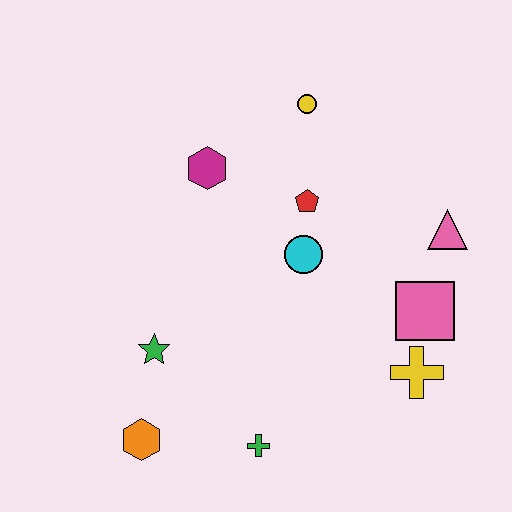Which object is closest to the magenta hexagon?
The red pentagon is closest to the magenta hexagon.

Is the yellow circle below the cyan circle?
No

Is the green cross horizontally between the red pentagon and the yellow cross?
No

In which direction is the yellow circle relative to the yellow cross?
The yellow circle is above the yellow cross.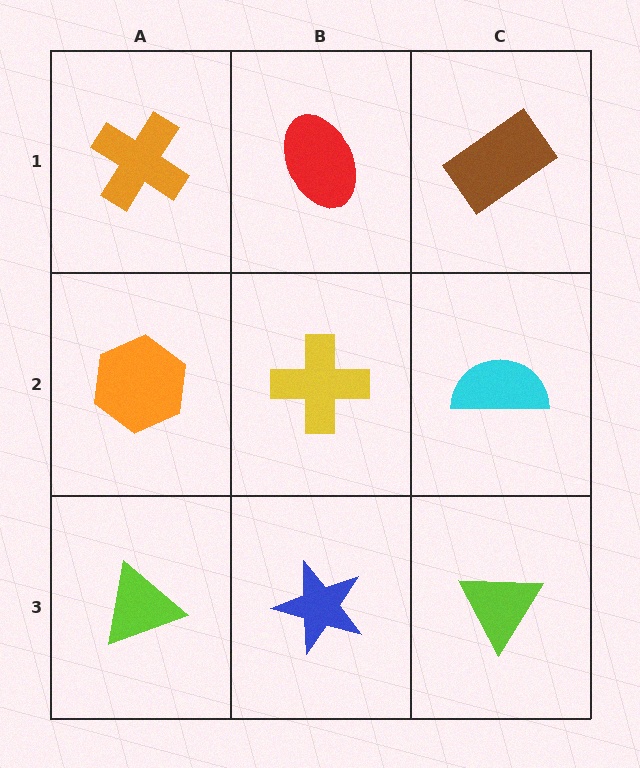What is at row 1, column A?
An orange cross.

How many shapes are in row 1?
3 shapes.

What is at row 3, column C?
A lime triangle.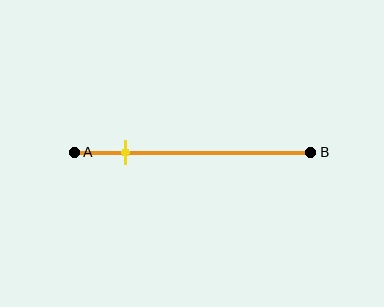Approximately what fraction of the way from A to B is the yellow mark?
The yellow mark is approximately 20% of the way from A to B.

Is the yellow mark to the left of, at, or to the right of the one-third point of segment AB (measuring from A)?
The yellow mark is to the left of the one-third point of segment AB.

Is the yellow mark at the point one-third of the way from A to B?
No, the mark is at about 20% from A, not at the 33% one-third point.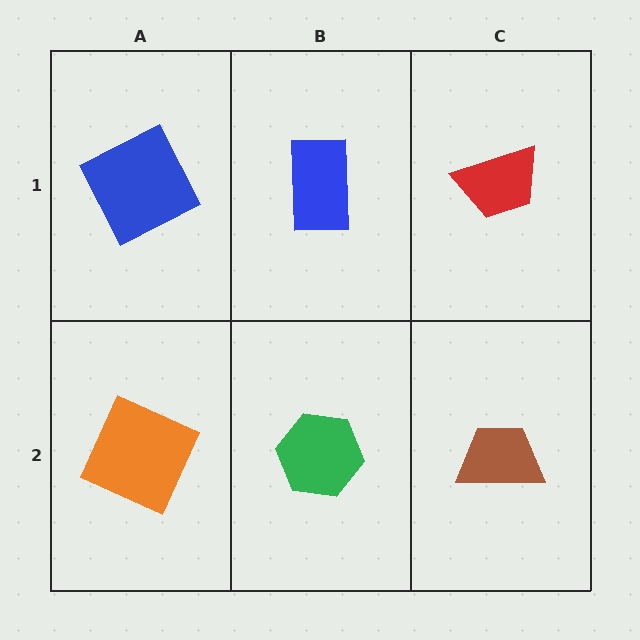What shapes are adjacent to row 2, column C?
A red trapezoid (row 1, column C), a green hexagon (row 2, column B).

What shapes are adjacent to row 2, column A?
A blue square (row 1, column A), a green hexagon (row 2, column B).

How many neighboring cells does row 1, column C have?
2.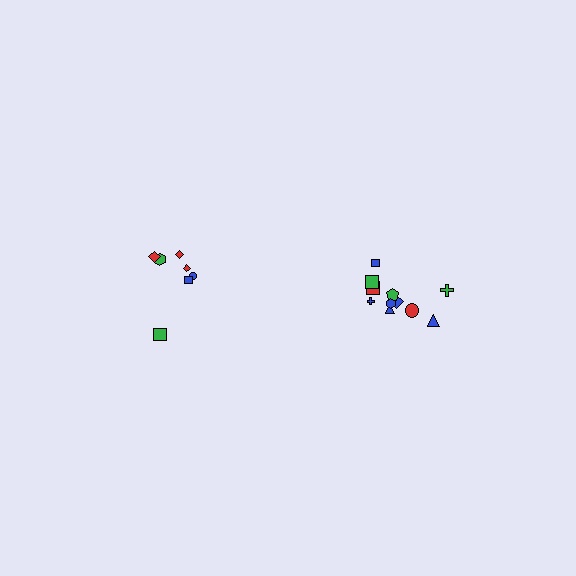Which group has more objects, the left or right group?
The right group.